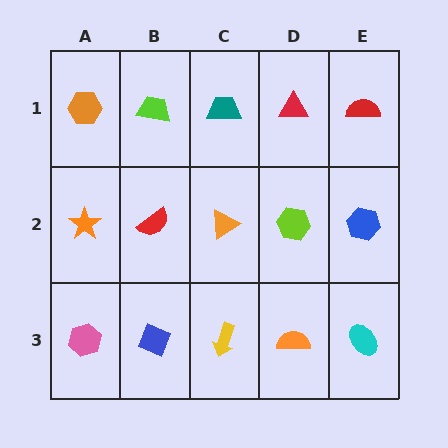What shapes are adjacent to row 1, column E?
A blue hexagon (row 2, column E), a red triangle (row 1, column D).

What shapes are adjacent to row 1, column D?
A lime hexagon (row 2, column D), a teal trapezoid (row 1, column C), a red semicircle (row 1, column E).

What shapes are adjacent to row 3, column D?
A lime hexagon (row 2, column D), a yellow arrow (row 3, column C), a cyan ellipse (row 3, column E).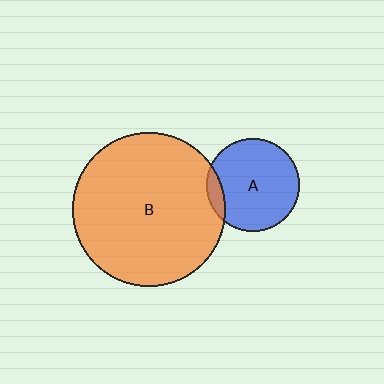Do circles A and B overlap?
Yes.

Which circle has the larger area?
Circle B (orange).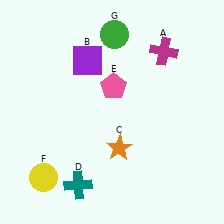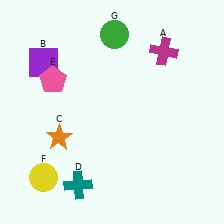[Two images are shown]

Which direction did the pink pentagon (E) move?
The pink pentagon (E) moved left.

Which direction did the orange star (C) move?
The orange star (C) moved left.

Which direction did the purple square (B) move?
The purple square (B) moved left.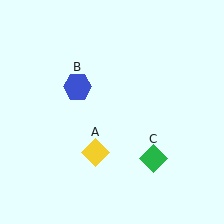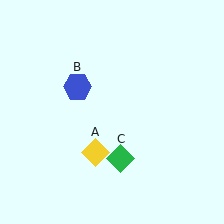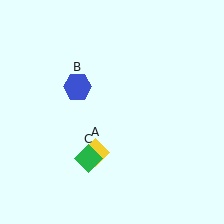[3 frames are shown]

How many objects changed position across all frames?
1 object changed position: green diamond (object C).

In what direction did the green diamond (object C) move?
The green diamond (object C) moved left.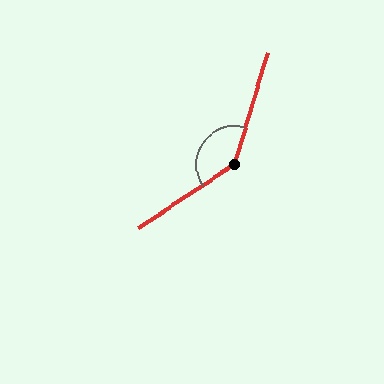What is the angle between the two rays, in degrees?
Approximately 140 degrees.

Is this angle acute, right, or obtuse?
It is obtuse.